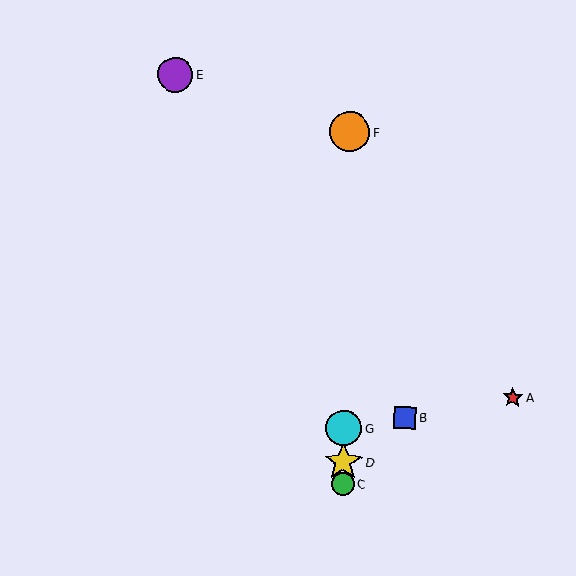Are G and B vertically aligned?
No, G is at x≈344 and B is at x≈405.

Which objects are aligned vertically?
Objects C, D, F, G are aligned vertically.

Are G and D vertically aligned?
Yes, both are at x≈344.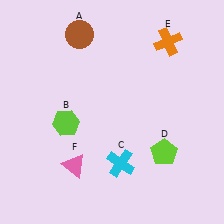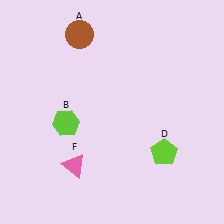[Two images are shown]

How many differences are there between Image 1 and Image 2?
There are 2 differences between the two images.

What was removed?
The cyan cross (C), the orange cross (E) were removed in Image 2.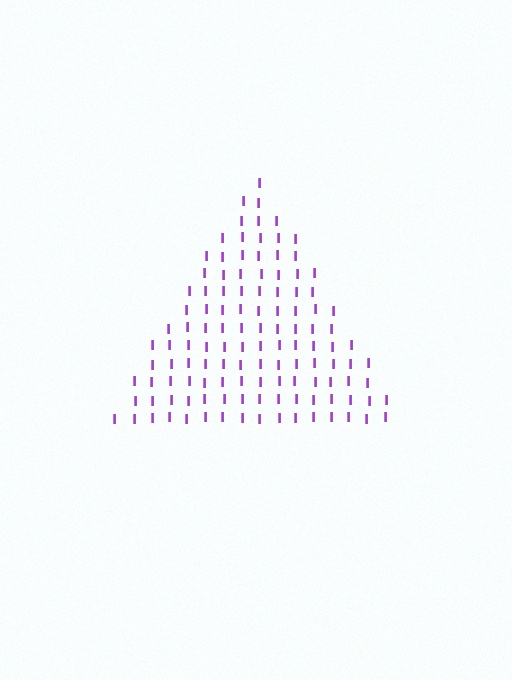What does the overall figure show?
The overall figure shows a triangle.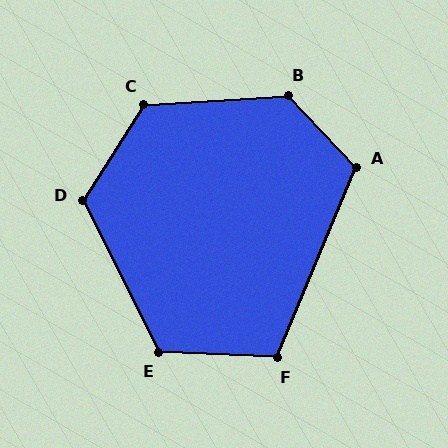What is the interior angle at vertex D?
Approximately 121 degrees (obtuse).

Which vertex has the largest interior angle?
B, at approximately 129 degrees.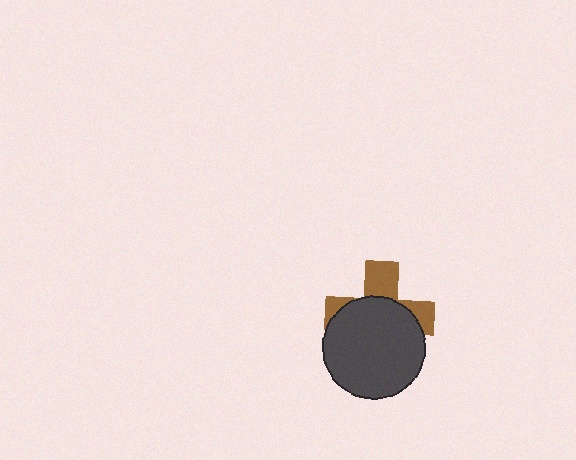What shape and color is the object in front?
The object in front is a dark gray circle.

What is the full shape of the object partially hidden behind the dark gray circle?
The partially hidden object is a brown cross.